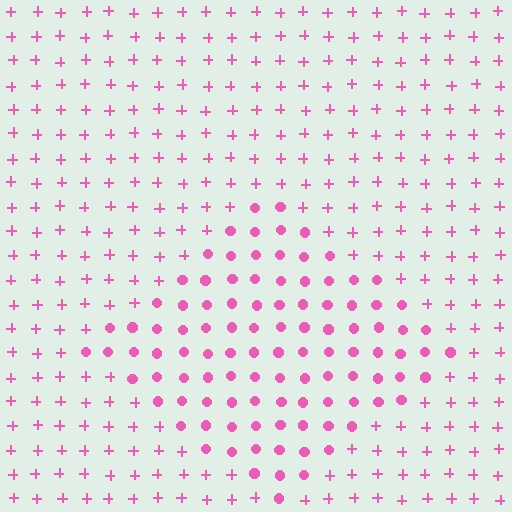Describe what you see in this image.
The image is filled with small pink elements arranged in a uniform grid. A diamond-shaped region contains circles, while the surrounding area contains plus signs. The boundary is defined purely by the change in element shape.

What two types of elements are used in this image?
The image uses circles inside the diamond region and plus signs outside it.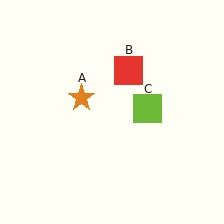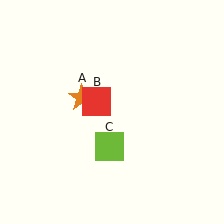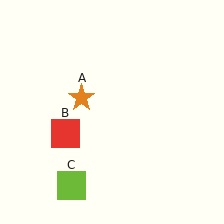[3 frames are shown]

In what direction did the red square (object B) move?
The red square (object B) moved down and to the left.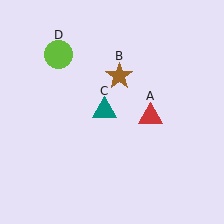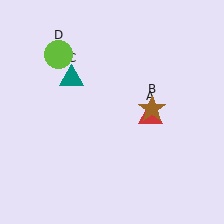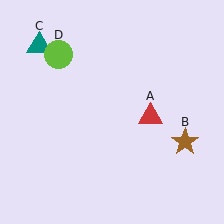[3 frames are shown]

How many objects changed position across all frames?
2 objects changed position: brown star (object B), teal triangle (object C).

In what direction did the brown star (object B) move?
The brown star (object B) moved down and to the right.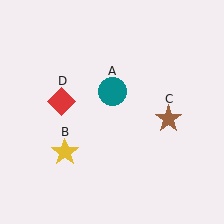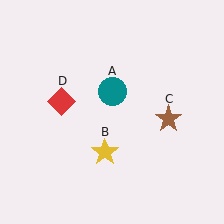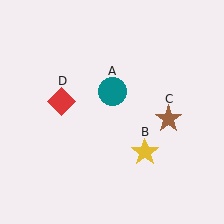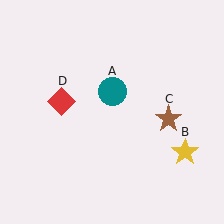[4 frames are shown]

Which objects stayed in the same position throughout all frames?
Teal circle (object A) and brown star (object C) and red diamond (object D) remained stationary.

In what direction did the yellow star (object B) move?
The yellow star (object B) moved right.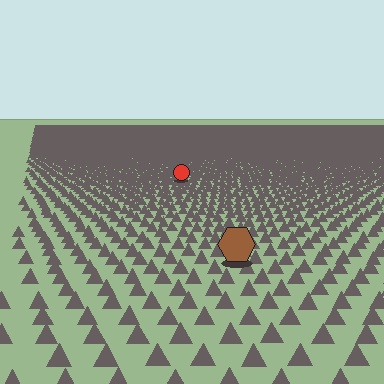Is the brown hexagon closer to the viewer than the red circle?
Yes. The brown hexagon is closer — you can tell from the texture gradient: the ground texture is coarser near it.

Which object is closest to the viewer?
The brown hexagon is closest. The texture marks near it are larger and more spread out.